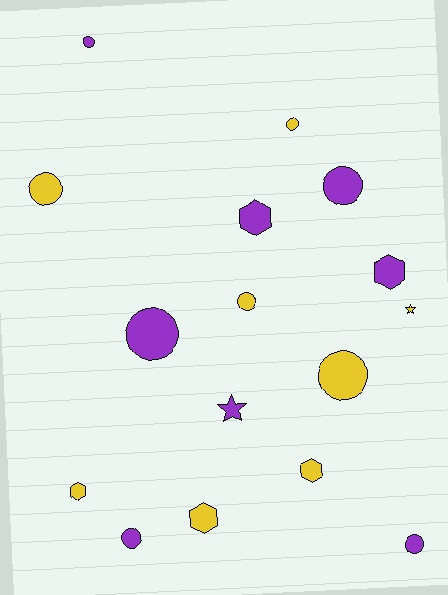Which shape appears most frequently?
Circle, with 9 objects.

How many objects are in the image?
There are 16 objects.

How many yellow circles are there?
There are 4 yellow circles.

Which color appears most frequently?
Purple, with 8 objects.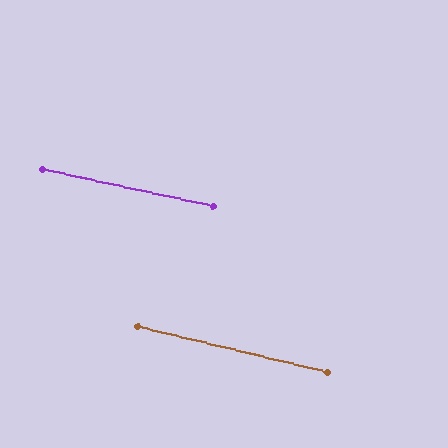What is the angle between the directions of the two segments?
Approximately 1 degree.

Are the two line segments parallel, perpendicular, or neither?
Parallel — their directions differ by only 1.4°.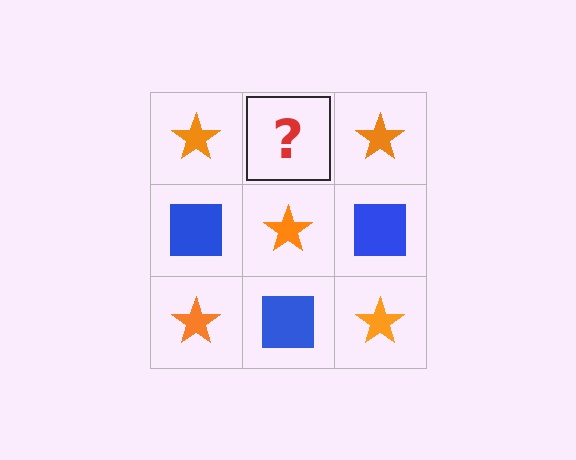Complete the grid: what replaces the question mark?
The question mark should be replaced with a blue square.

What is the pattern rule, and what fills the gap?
The rule is that it alternates orange star and blue square in a checkerboard pattern. The gap should be filled with a blue square.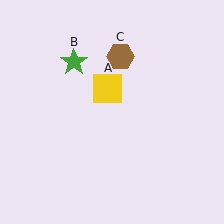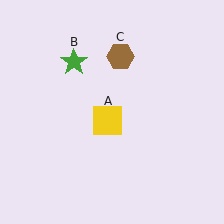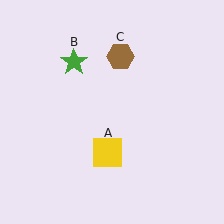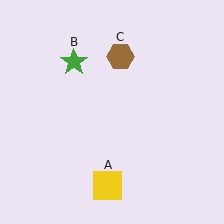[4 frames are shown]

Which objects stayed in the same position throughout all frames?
Green star (object B) and brown hexagon (object C) remained stationary.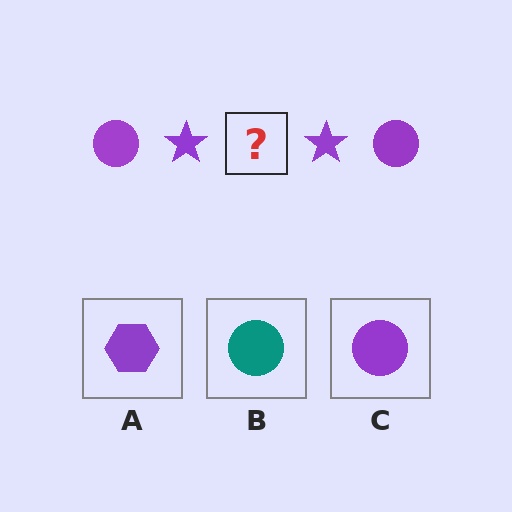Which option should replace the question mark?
Option C.